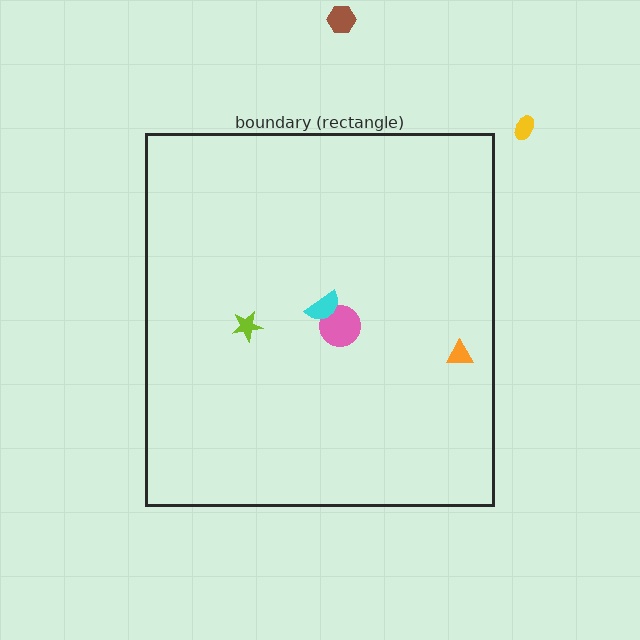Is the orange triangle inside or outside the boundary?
Inside.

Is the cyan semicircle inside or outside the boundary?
Inside.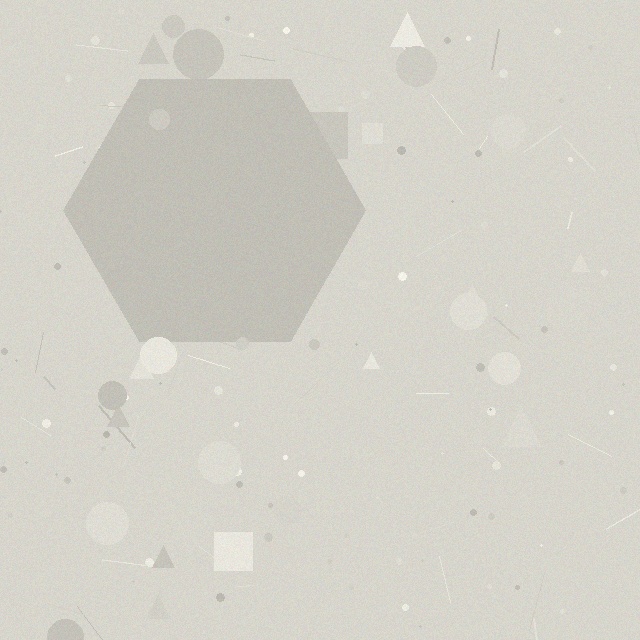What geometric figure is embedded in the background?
A hexagon is embedded in the background.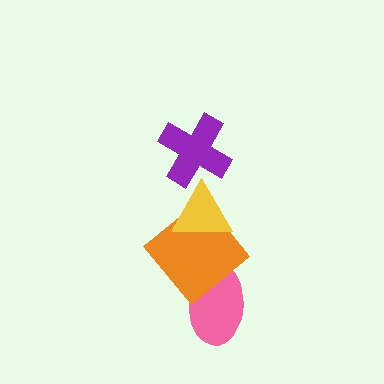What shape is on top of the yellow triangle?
The purple cross is on top of the yellow triangle.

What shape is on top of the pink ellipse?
The orange diamond is on top of the pink ellipse.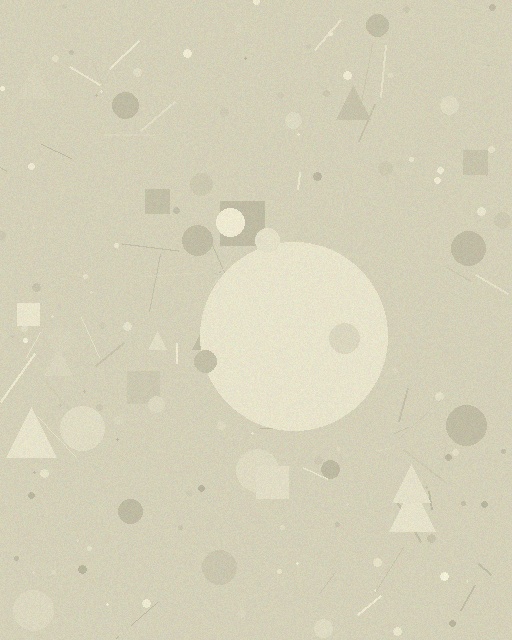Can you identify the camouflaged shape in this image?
The camouflaged shape is a circle.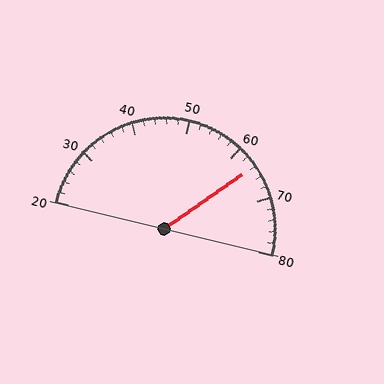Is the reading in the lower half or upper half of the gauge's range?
The reading is in the upper half of the range (20 to 80).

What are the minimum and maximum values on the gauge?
The gauge ranges from 20 to 80.